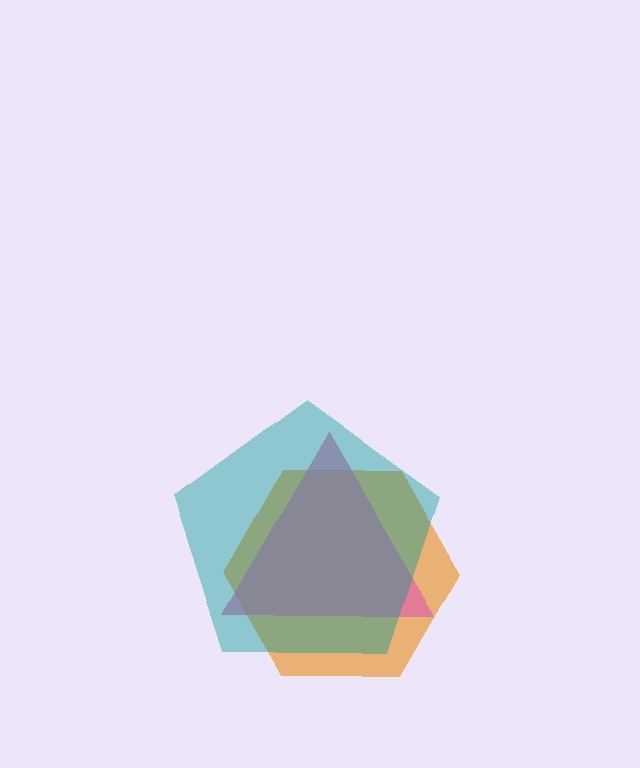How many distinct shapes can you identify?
There are 3 distinct shapes: an orange hexagon, a pink triangle, a teal pentagon.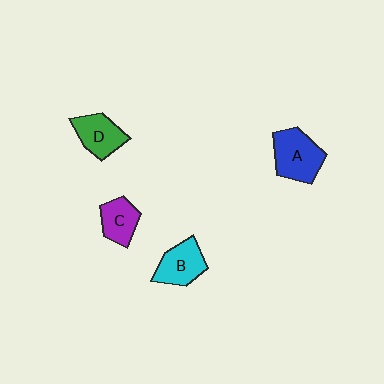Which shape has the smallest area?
Shape C (purple).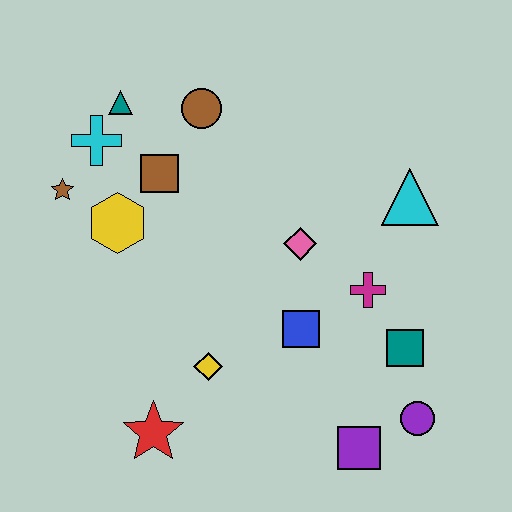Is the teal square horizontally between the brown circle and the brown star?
No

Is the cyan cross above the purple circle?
Yes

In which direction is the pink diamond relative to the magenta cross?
The pink diamond is to the left of the magenta cross.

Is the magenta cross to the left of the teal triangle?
No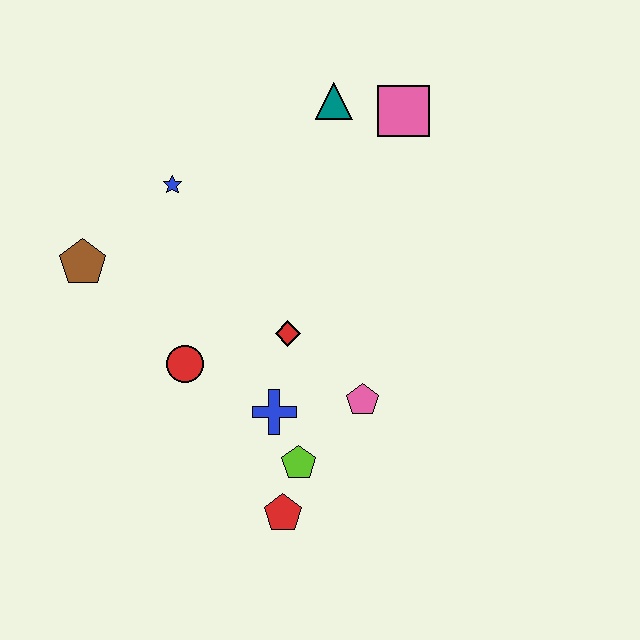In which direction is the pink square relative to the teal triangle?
The pink square is to the right of the teal triangle.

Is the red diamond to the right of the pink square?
No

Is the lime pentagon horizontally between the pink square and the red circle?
Yes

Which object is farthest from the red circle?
The pink square is farthest from the red circle.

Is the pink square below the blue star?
No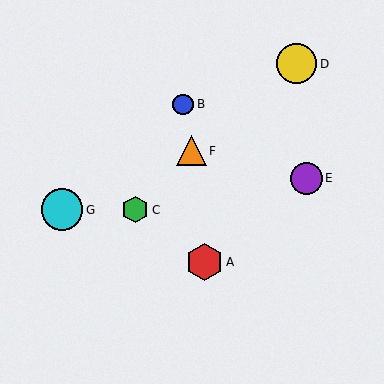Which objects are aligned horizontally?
Objects C, G are aligned horizontally.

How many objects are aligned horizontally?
2 objects (C, G) are aligned horizontally.